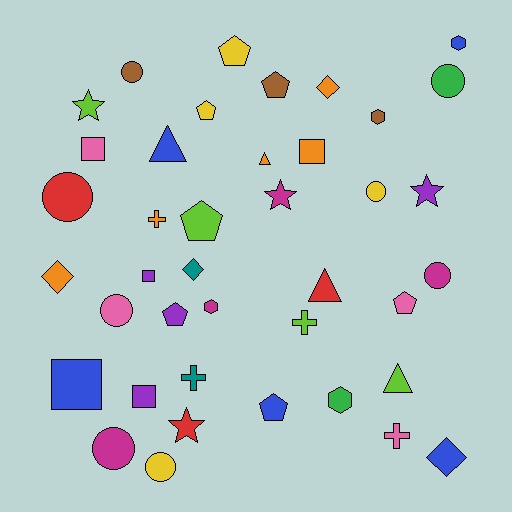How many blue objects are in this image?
There are 5 blue objects.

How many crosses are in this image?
There are 4 crosses.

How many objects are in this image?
There are 40 objects.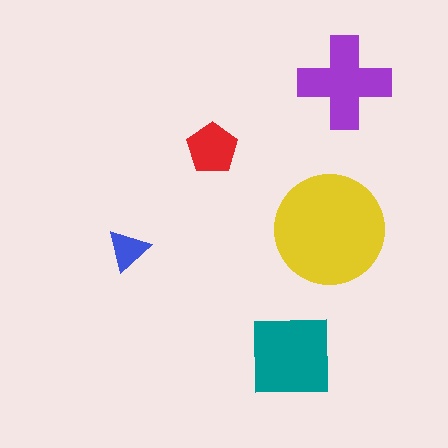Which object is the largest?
The yellow circle.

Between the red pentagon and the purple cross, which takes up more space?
The purple cross.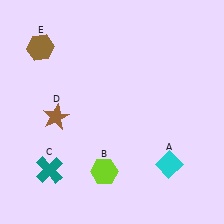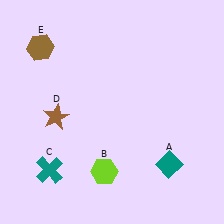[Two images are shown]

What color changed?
The diamond (A) changed from cyan in Image 1 to teal in Image 2.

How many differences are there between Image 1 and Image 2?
There is 1 difference between the two images.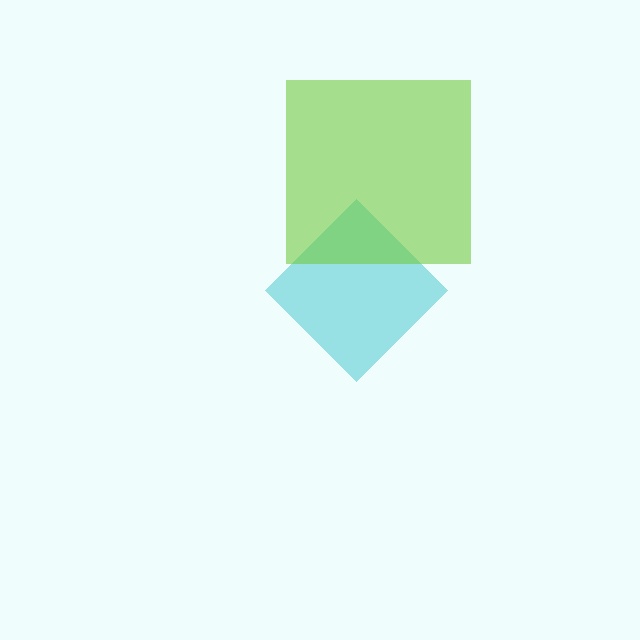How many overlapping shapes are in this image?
There are 2 overlapping shapes in the image.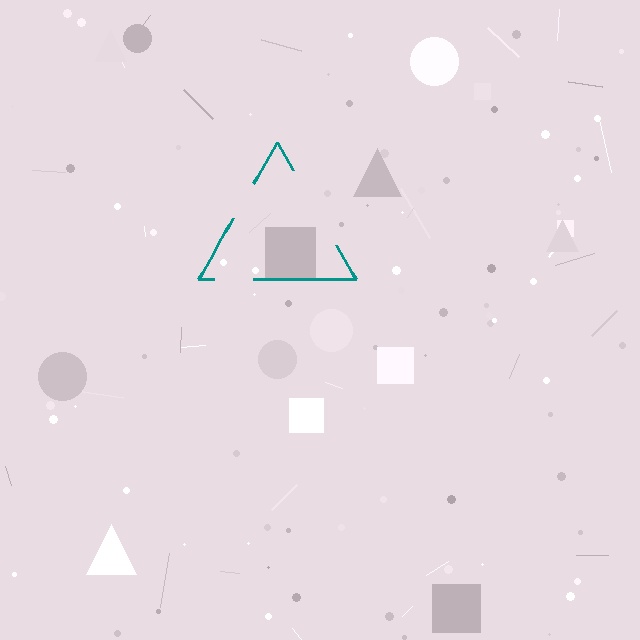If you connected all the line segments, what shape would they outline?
They would outline a triangle.